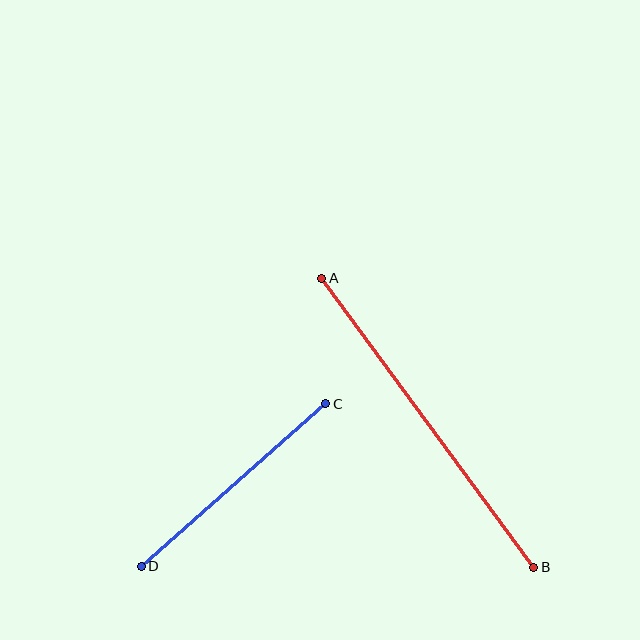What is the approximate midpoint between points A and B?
The midpoint is at approximately (428, 423) pixels.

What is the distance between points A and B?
The distance is approximately 359 pixels.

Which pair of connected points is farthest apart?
Points A and B are farthest apart.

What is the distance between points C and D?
The distance is approximately 246 pixels.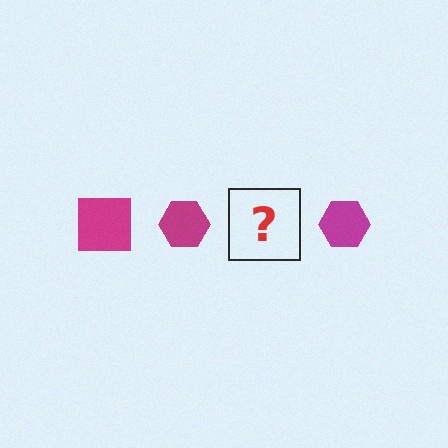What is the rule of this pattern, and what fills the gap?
The rule is that the pattern cycles through square, hexagon shapes in magenta. The gap should be filled with a magenta square.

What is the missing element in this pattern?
The missing element is a magenta square.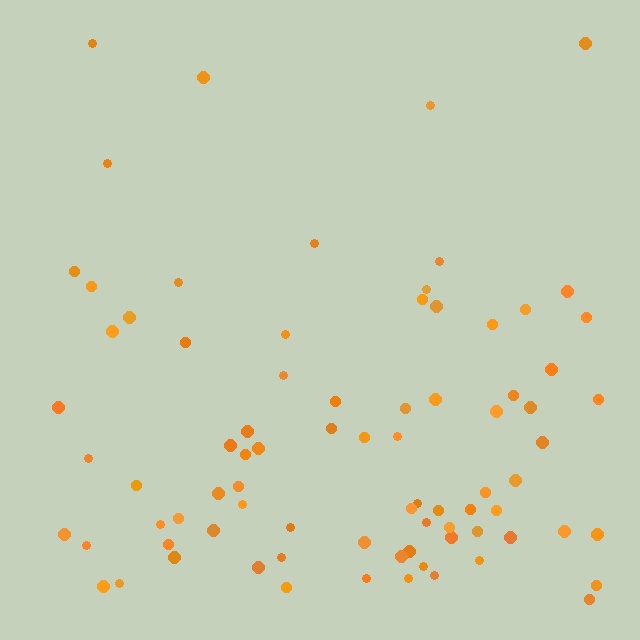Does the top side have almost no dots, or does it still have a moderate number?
Still a moderate number, just noticeably fewer than the bottom.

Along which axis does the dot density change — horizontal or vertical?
Vertical.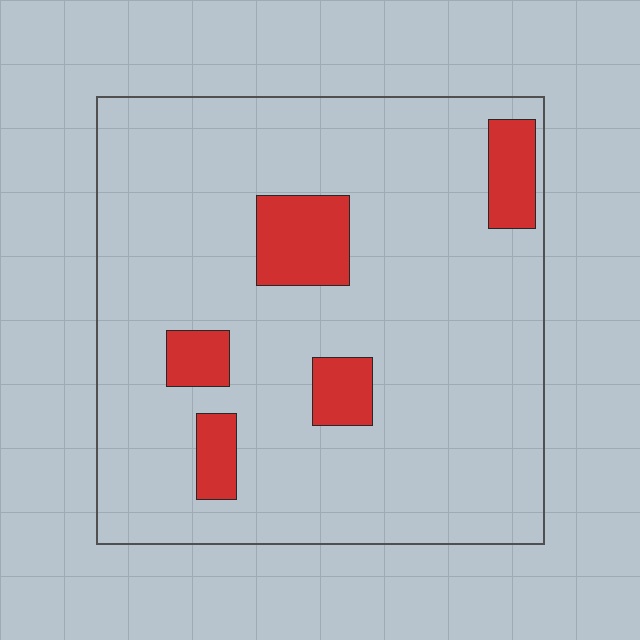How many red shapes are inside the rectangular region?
5.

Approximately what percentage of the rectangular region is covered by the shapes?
Approximately 15%.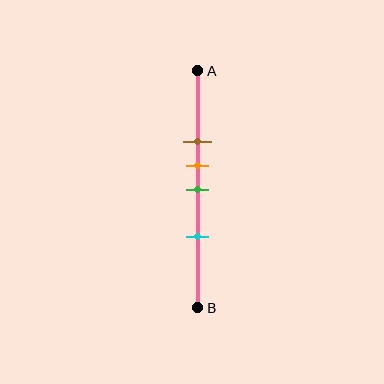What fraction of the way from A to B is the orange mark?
The orange mark is approximately 40% (0.4) of the way from A to B.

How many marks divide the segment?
There are 4 marks dividing the segment.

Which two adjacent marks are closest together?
The orange and green marks are the closest adjacent pair.